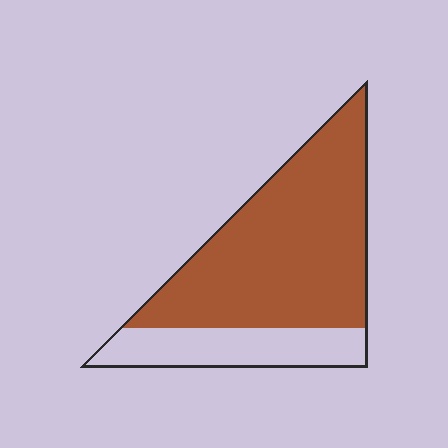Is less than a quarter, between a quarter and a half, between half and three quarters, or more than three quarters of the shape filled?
Between half and three quarters.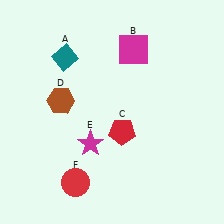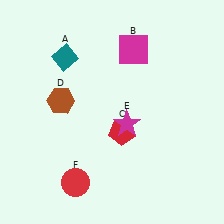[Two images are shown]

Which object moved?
The magenta star (E) moved right.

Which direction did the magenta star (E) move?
The magenta star (E) moved right.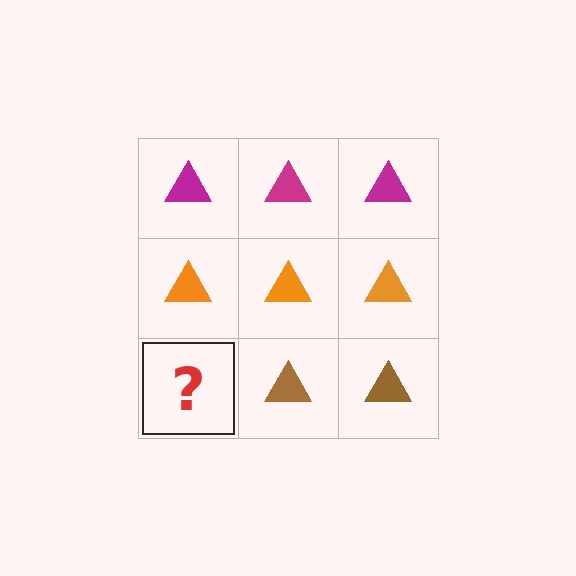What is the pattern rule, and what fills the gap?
The rule is that each row has a consistent color. The gap should be filled with a brown triangle.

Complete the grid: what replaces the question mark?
The question mark should be replaced with a brown triangle.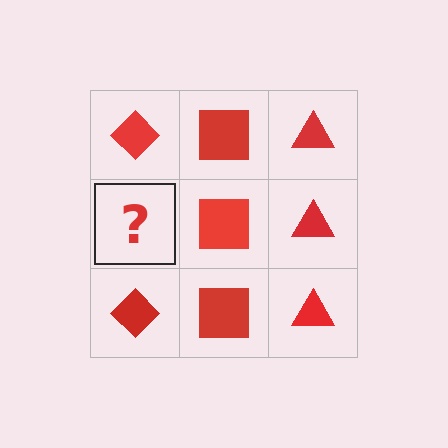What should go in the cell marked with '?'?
The missing cell should contain a red diamond.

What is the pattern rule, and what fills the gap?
The rule is that each column has a consistent shape. The gap should be filled with a red diamond.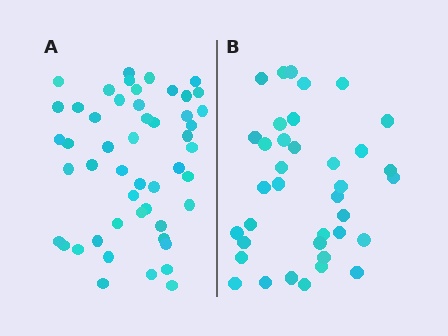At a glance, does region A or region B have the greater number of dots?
Region A (the left region) has more dots.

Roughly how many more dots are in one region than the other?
Region A has approximately 15 more dots than region B.